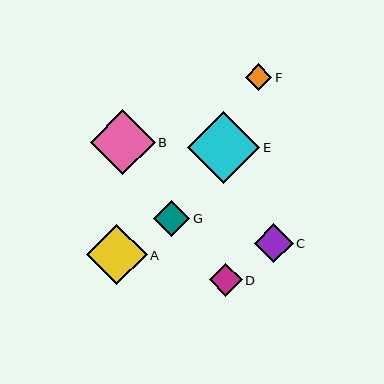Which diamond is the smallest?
Diamond F is the smallest with a size of approximately 27 pixels.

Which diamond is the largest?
Diamond E is the largest with a size of approximately 72 pixels.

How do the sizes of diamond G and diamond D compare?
Diamond G and diamond D are approximately the same size.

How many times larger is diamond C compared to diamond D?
Diamond C is approximately 1.2 times the size of diamond D.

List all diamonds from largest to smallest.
From largest to smallest: E, B, A, C, G, D, F.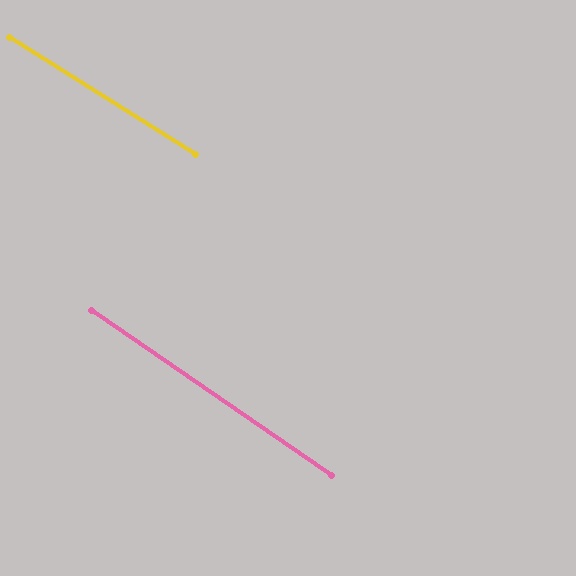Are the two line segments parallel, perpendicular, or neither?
Parallel — their directions differ by only 2.0°.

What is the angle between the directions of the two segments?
Approximately 2 degrees.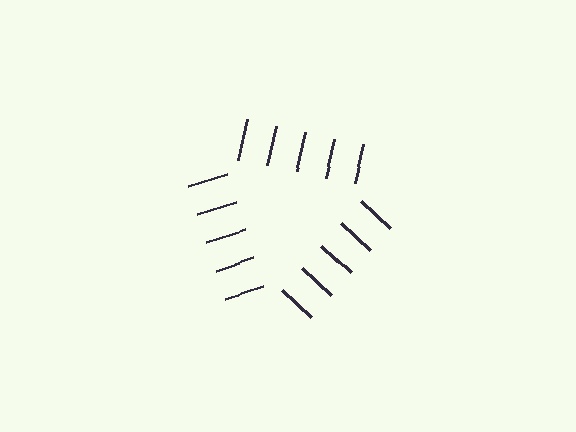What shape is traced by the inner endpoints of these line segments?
An illusory triangle — the line segments terminate on its edges but no continuous stroke is drawn.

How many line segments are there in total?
15 — 5 along each of the 3 edges.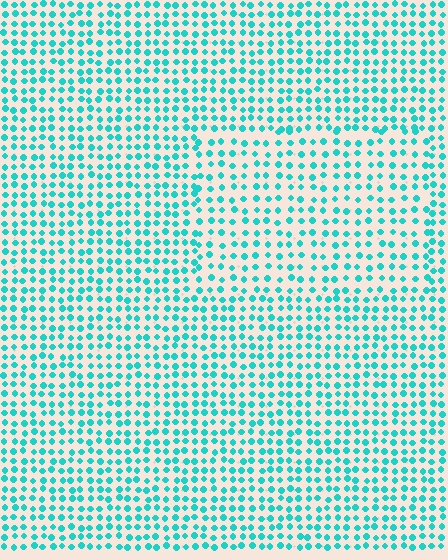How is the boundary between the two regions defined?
The boundary is defined by a change in element density (approximately 1.4x ratio). All elements are the same color, size, and shape.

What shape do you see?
I see a rectangle.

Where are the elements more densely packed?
The elements are more densely packed outside the rectangle boundary.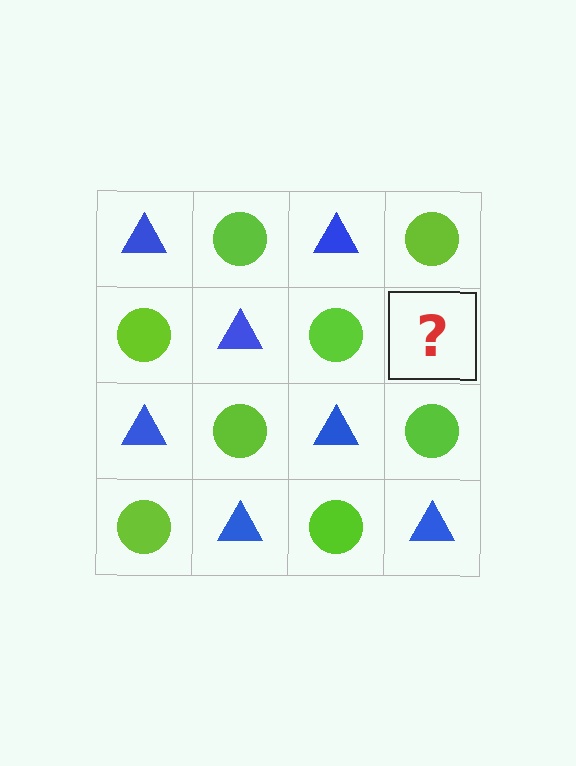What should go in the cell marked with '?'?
The missing cell should contain a blue triangle.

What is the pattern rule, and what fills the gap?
The rule is that it alternates blue triangle and lime circle in a checkerboard pattern. The gap should be filled with a blue triangle.